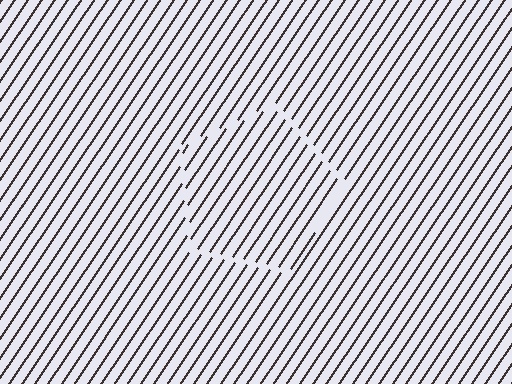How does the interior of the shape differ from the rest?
The interior of the shape contains the same grating, shifted by half a period — the contour is defined by the phase discontinuity where line-ends from the inner and outer gratings abut.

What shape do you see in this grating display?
An illusory pentagon. The interior of the shape contains the same grating, shifted by half a period — the contour is defined by the phase discontinuity where line-ends from the inner and outer gratings abut.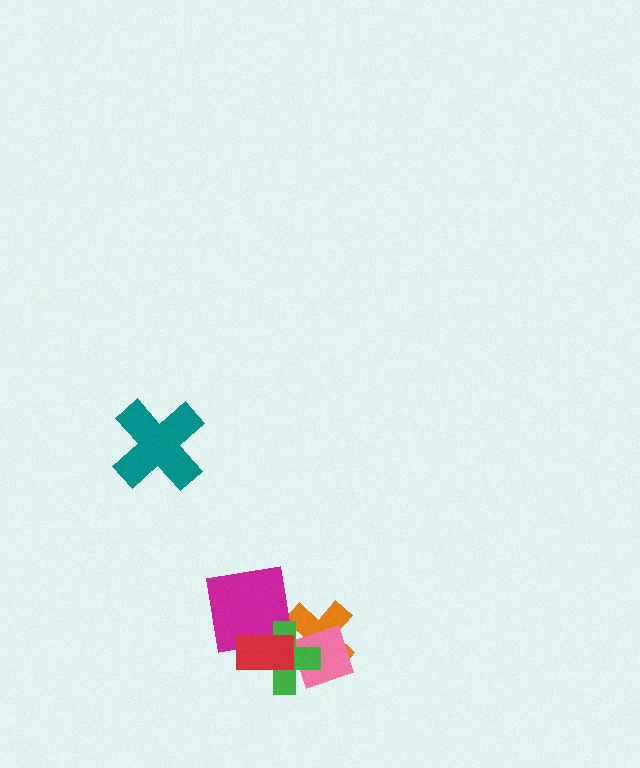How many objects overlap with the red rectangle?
3 objects overlap with the red rectangle.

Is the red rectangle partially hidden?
No, no other shape covers it.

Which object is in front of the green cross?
The red rectangle is in front of the green cross.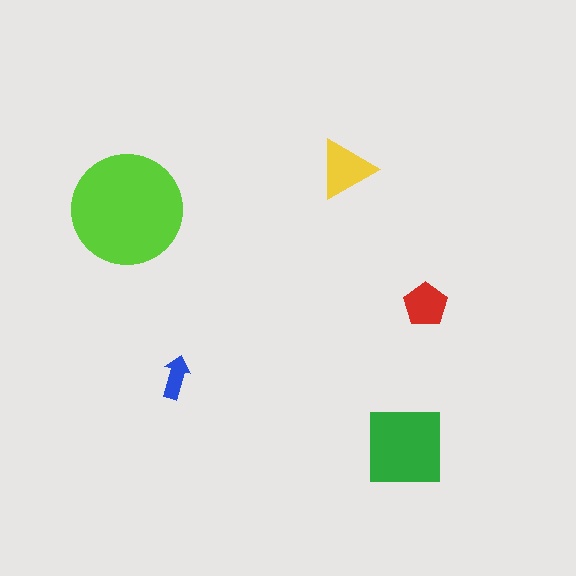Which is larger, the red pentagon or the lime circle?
The lime circle.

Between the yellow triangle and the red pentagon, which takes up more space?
The yellow triangle.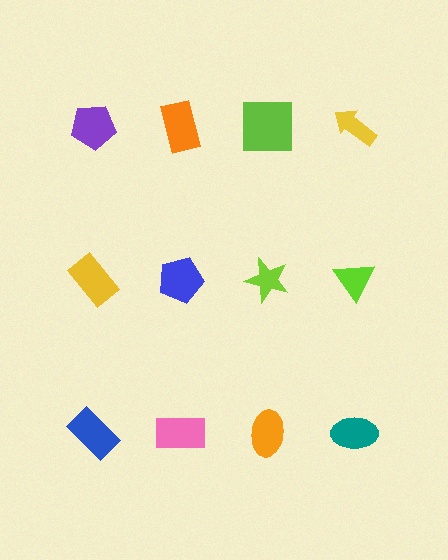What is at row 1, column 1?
A purple pentagon.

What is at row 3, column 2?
A pink rectangle.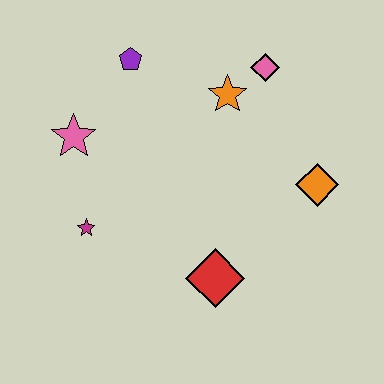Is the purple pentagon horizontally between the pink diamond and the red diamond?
No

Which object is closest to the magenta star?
The pink star is closest to the magenta star.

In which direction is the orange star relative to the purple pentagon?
The orange star is to the right of the purple pentagon.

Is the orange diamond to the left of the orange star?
No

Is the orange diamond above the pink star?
No